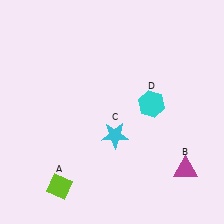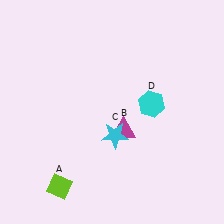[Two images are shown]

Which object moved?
The magenta triangle (B) moved left.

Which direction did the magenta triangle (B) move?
The magenta triangle (B) moved left.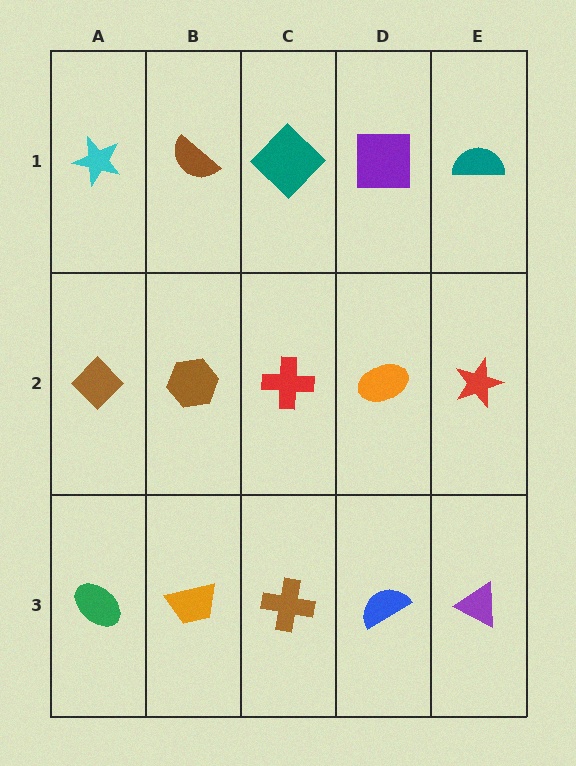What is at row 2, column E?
A red star.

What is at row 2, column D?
An orange ellipse.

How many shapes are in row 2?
5 shapes.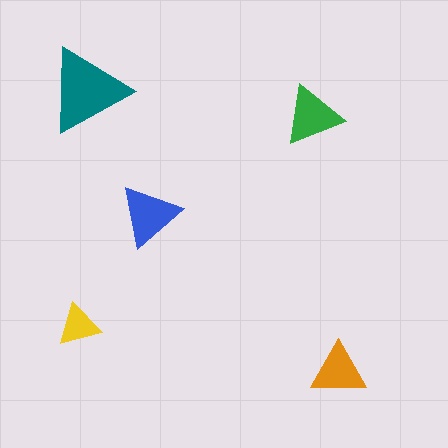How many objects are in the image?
There are 5 objects in the image.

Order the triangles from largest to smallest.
the teal one, the blue one, the green one, the orange one, the yellow one.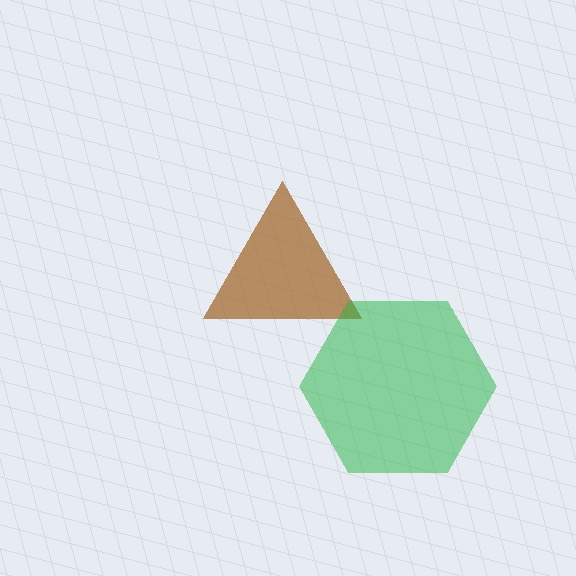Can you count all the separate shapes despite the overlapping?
Yes, there are 2 separate shapes.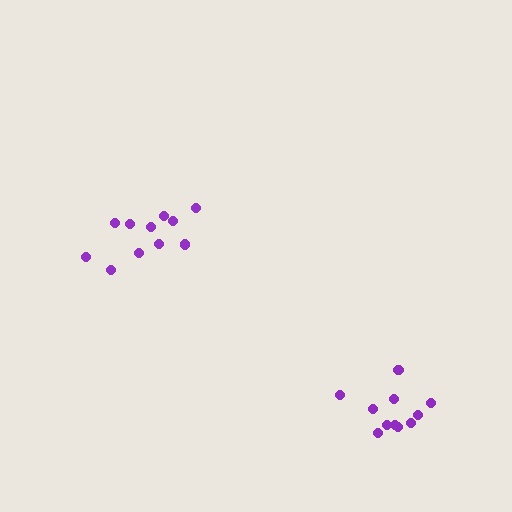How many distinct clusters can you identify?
There are 2 distinct clusters.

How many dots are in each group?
Group 1: 11 dots, Group 2: 11 dots (22 total).